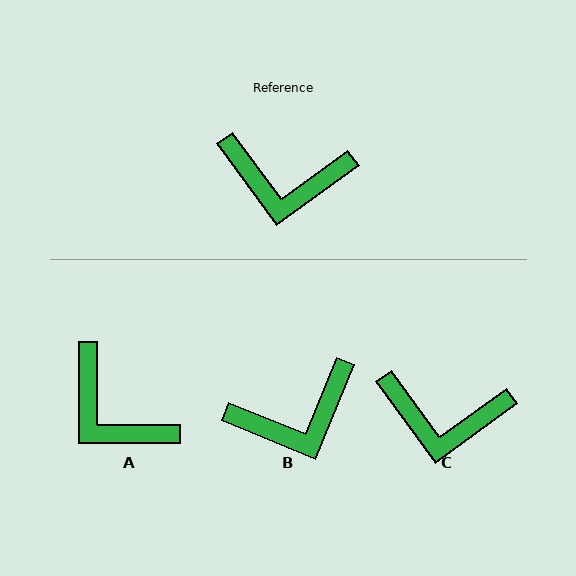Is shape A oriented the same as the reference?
No, it is off by about 36 degrees.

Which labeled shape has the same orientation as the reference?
C.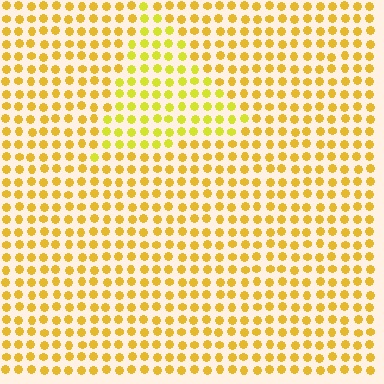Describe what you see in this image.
The image is filled with small yellow elements in a uniform arrangement. A triangle-shaped region is visible where the elements are tinted to a slightly different hue, forming a subtle color boundary.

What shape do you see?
I see a triangle.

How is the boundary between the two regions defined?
The boundary is defined purely by a slight shift in hue (about 20 degrees). Spacing, size, and orientation are identical on both sides.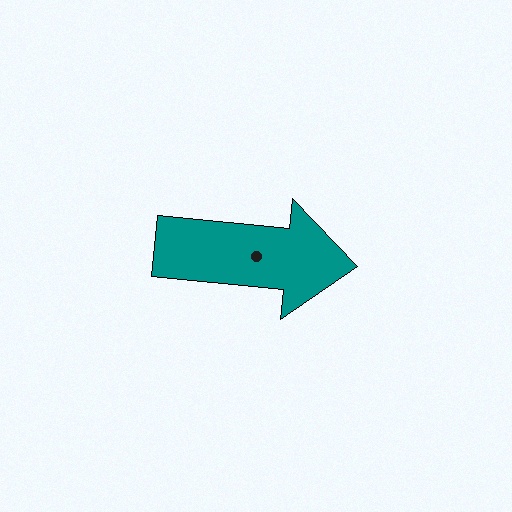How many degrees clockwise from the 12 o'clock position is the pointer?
Approximately 96 degrees.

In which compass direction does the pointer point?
East.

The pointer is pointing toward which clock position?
Roughly 3 o'clock.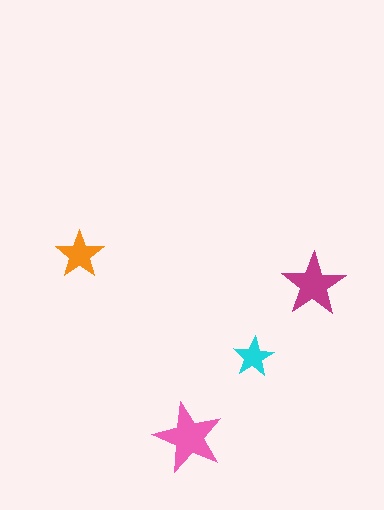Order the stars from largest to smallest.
the pink one, the magenta one, the orange one, the cyan one.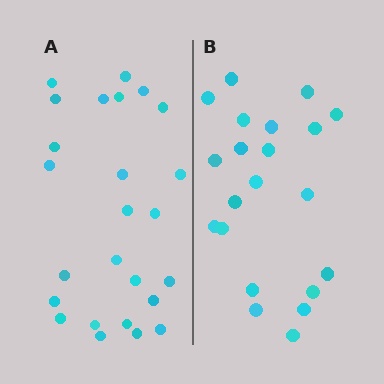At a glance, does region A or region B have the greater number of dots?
Region A (the left region) has more dots.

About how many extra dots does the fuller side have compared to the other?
Region A has about 4 more dots than region B.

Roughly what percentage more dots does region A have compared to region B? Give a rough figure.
About 20% more.